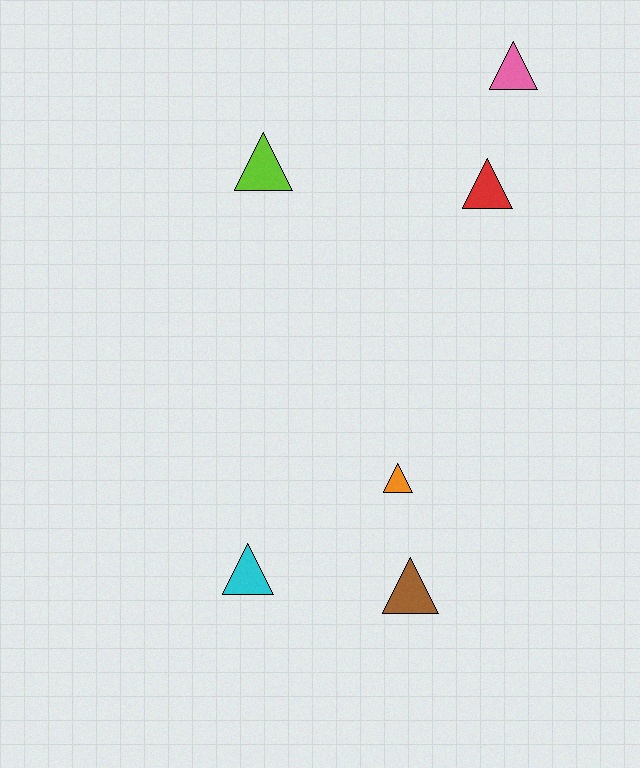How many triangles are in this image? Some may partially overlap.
There are 6 triangles.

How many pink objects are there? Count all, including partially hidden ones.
There is 1 pink object.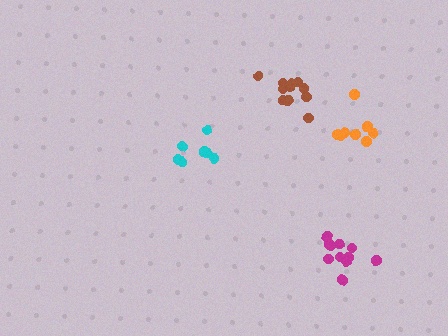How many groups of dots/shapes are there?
There are 4 groups.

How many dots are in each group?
Group 1: 8 dots, Group 2: 7 dots, Group 3: 11 dots, Group 4: 12 dots (38 total).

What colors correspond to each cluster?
The clusters are colored: orange, cyan, brown, magenta.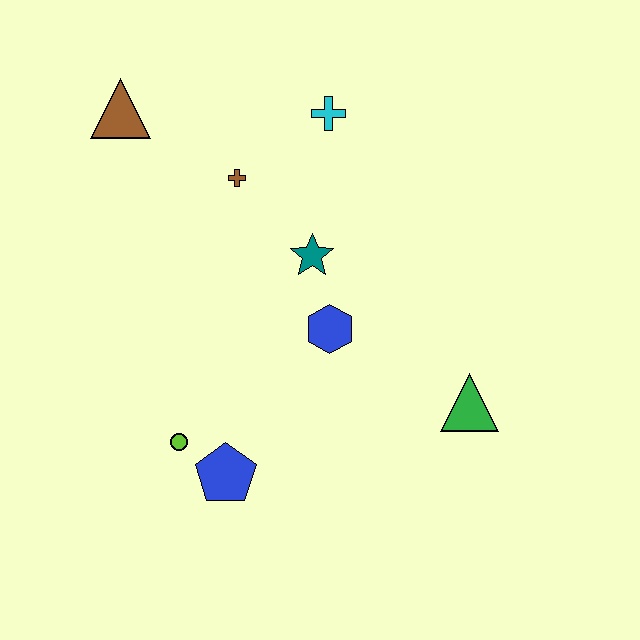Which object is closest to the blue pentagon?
The lime circle is closest to the blue pentagon.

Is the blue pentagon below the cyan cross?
Yes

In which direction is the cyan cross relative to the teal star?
The cyan cross is above the teal star.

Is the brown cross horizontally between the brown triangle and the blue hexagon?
Yes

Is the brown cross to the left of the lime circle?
No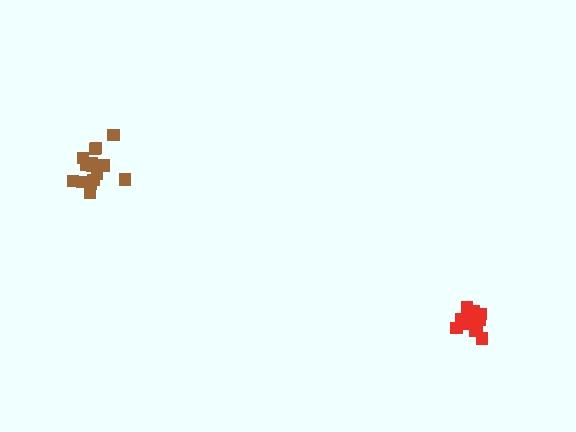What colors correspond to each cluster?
The clusters are colored: red, brown.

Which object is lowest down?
The red cluster is bottommost.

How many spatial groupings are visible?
There are 2 spatial groupings.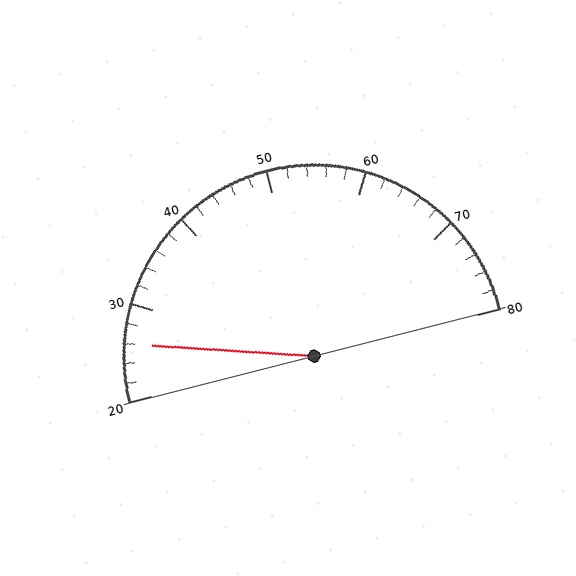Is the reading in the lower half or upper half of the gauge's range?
The reading is in the lower half of the range (20 to 80).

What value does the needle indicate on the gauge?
The needle indicates approximately 26.